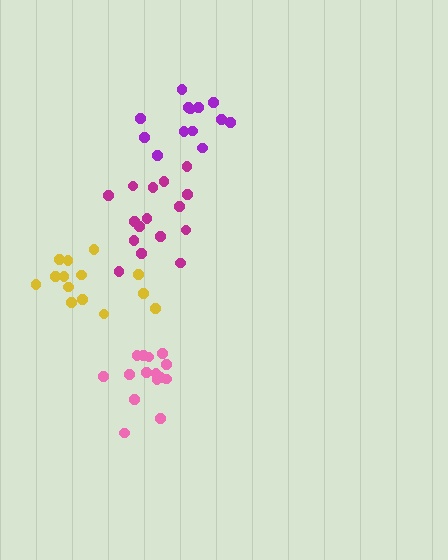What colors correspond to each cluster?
The clusters are colored: magenta, purple, yellow, pink.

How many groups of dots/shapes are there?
There are 4 groups.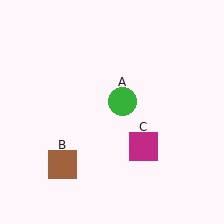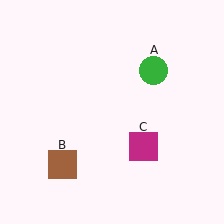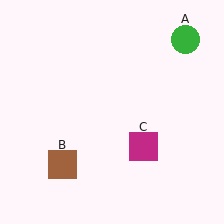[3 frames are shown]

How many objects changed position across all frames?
1 object changed position: green circle (object A).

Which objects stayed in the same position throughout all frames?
Brown square (object B) and magenta square (object C) remained stationary.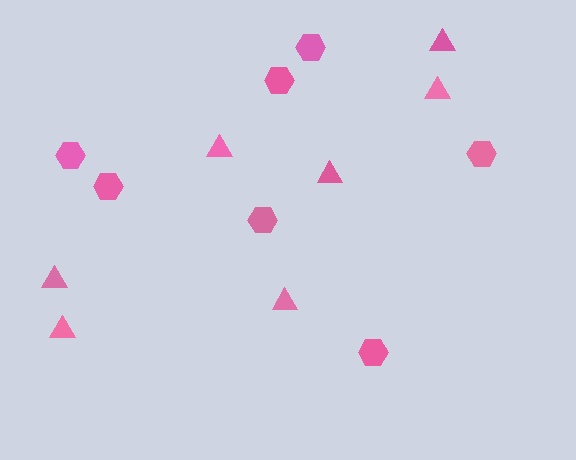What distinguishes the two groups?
There are 2 groups: one group of hexagons (7) and one group of triangles (7).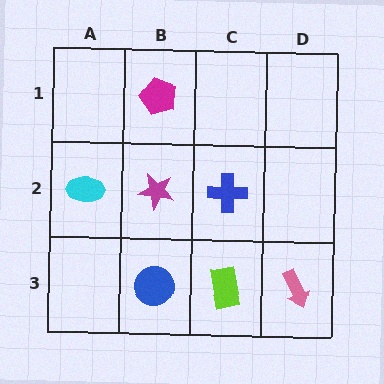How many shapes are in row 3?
3 shapes.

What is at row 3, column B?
A blue circle.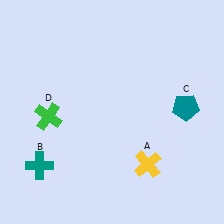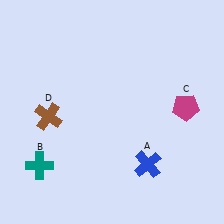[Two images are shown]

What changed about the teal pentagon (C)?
In Image 1, C is teal. In Image 2, it changed to magenta.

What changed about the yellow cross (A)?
In Image 1, A is yellow. In Image 2, it changed to blue.